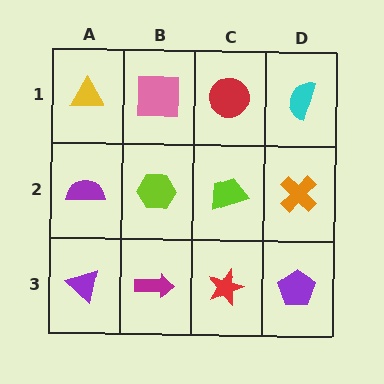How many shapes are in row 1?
4 shapes.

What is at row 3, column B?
A magenta arrow.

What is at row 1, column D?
A cyan semicircle.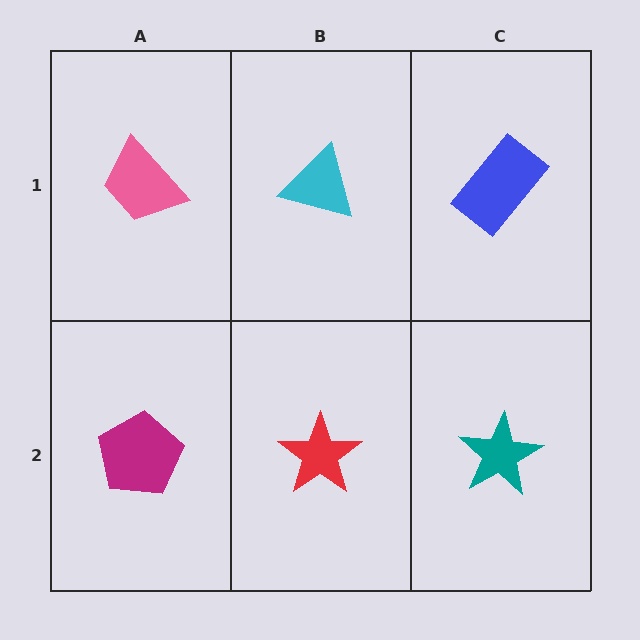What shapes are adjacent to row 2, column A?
A pink trapezoid (row 1, column A), a red star (row 2, column B).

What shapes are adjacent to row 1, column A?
A magenta pentagon (row 2, column A), a cyan triangle (row 1, column B).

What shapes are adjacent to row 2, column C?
A blue rectangle (row 1, column C), a red star (row 2, column B).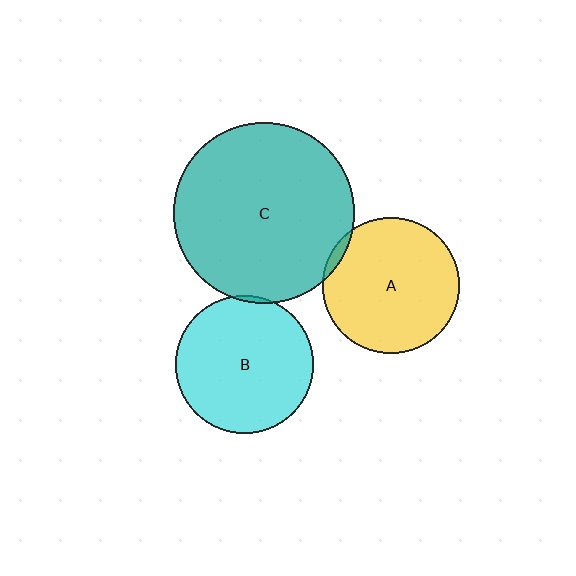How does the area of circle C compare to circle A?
Approximately 1.8 times.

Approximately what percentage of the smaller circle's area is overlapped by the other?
Approximately 5%.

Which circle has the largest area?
Circle C (teal).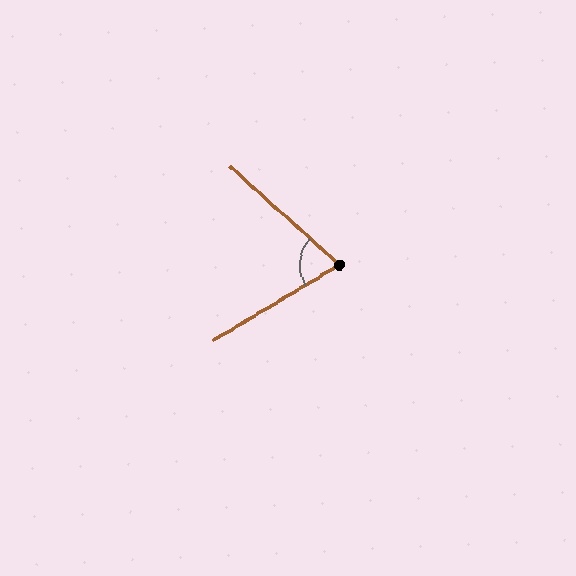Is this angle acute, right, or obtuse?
It is acute.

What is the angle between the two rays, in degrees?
Approximately 73 degrees.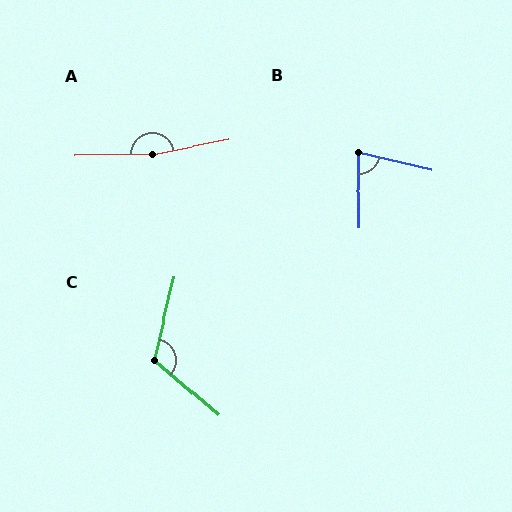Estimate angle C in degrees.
Approximately 117 degrees.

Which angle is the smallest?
B, at approximately 77 degrees.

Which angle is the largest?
A, at approximately 170 degrees.